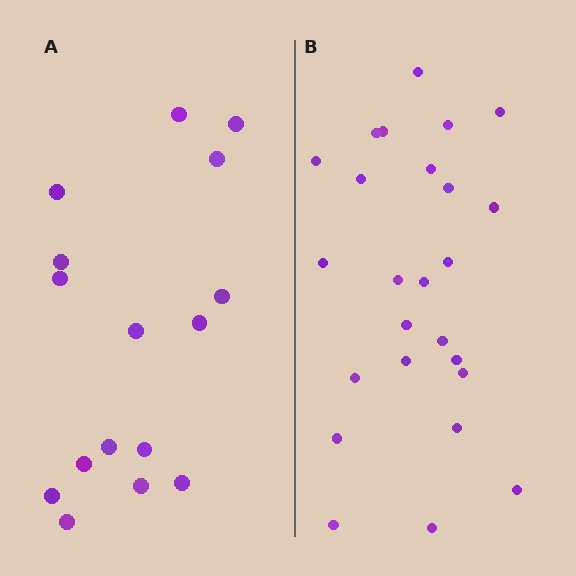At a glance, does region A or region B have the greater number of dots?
Region B (the right region) has more dots.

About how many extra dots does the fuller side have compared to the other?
Region B has roughly 8 or so more dots than region A.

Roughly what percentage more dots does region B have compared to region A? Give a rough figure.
About 55% more.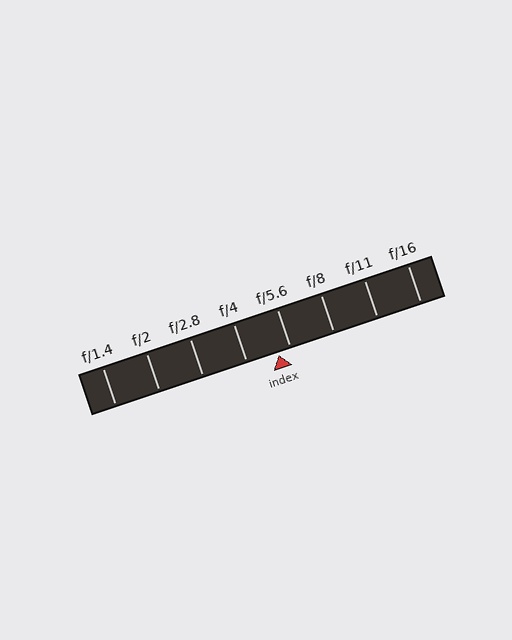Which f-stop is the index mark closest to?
The index mark is closest to f/5.6.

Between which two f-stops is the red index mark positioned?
The index mark is between f/4 and f/5.6.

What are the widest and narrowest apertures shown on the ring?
The widest aperture shown is f/1.4 and the narrowest is f/16.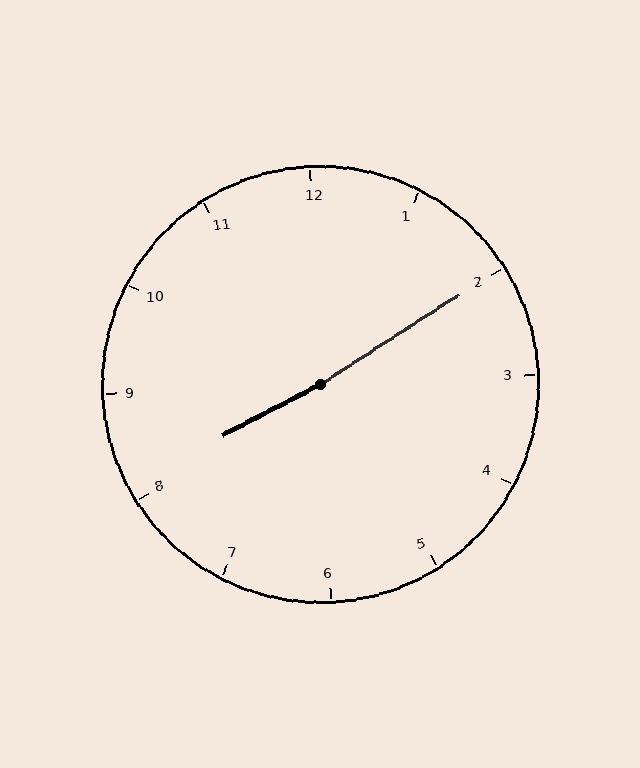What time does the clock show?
8:10.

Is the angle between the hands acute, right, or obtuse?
It is obtuse.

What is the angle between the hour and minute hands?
Approximately 175 degrees.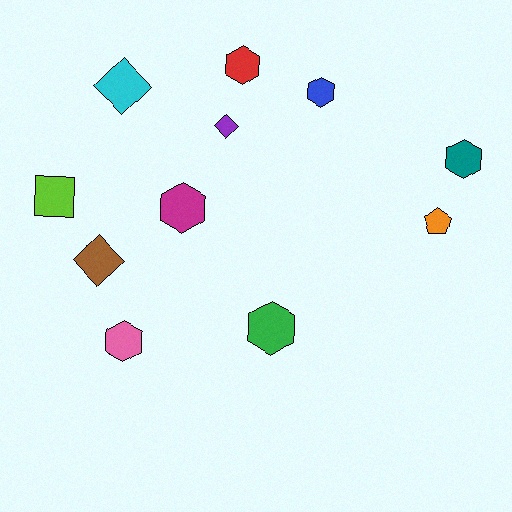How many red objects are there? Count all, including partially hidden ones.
There is 1 red object.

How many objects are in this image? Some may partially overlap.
There are 11 objects.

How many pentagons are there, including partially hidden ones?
There is 1 pentagon.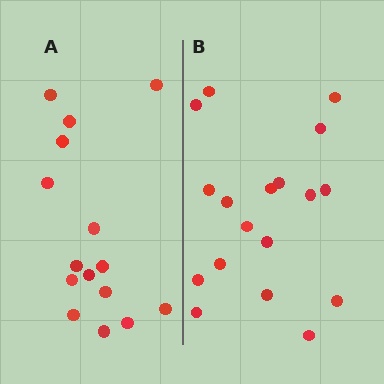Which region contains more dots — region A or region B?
Region B (the right region) has more dots.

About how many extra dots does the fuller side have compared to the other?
Region B has just a few more — roughly 2 or 3 more dots than region A.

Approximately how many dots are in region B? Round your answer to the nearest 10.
About 20 dots. (The exact count is 18, which rounds to 20.)